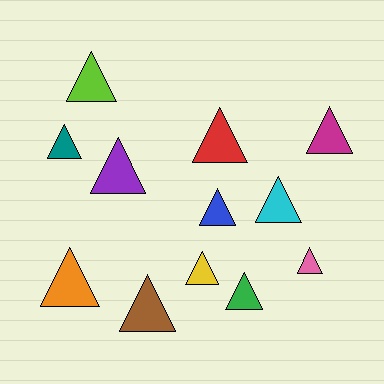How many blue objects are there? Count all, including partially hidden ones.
There is 1 blue object.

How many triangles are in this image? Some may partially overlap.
There are 12 triangles.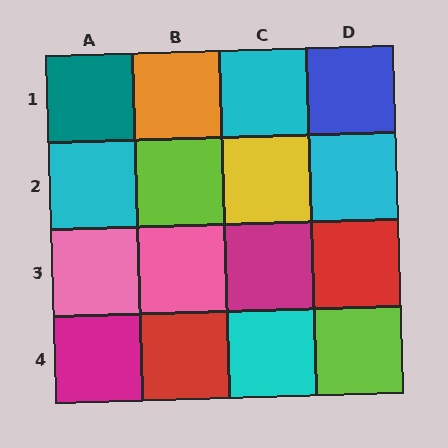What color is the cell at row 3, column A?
Pink.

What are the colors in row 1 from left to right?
Teal, orange, cyan, blue.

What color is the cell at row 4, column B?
Red.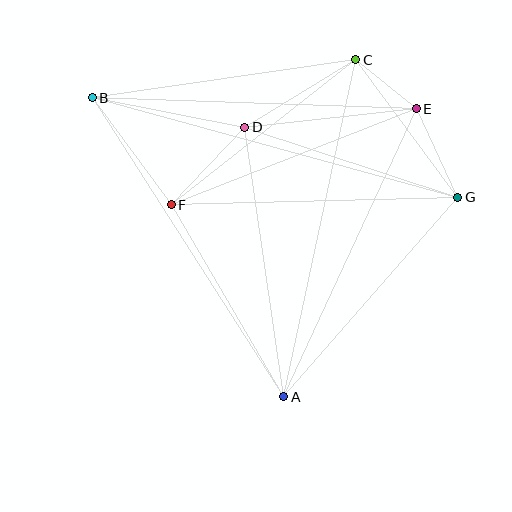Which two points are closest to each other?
Points C and E are closest to each other.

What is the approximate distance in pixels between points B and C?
The distance between B and C is approximately 266 pixels.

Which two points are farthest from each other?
Points B and G are farthest from each other.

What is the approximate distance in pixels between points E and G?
The distance between E and G is approximately 98 pixels.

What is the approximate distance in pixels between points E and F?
The distance between E and F is approximately 263 pixels.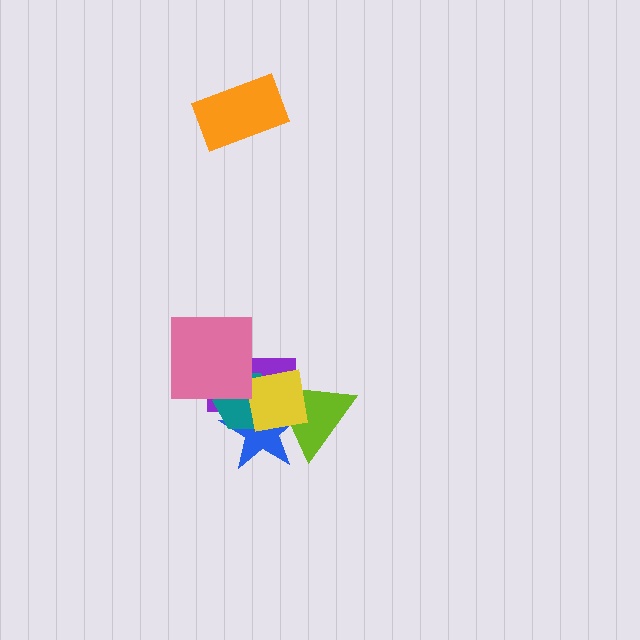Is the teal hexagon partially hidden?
Yes, it is partially covered by another shape.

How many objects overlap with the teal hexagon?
5 objects overlap with the teal hexagon.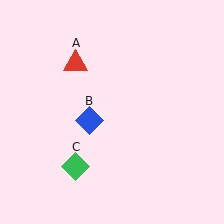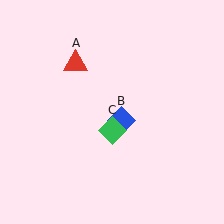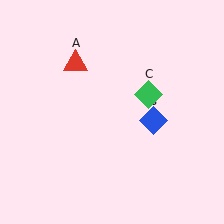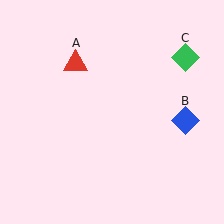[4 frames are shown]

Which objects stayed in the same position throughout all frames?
Red triangle (object A) remained stationary.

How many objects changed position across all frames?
2 objects changed position: blue diamond (object B), green diamond (object C).